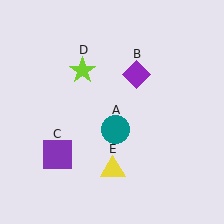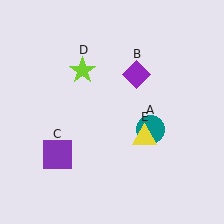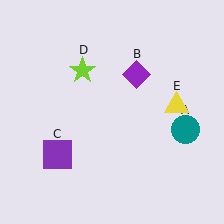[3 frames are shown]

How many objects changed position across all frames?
2 objects changed position: teal circle (object A), yellow triangle (object E).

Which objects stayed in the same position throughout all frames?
Purple diamond (object B) and purple square (object C) and lime star (object D) remained stationary.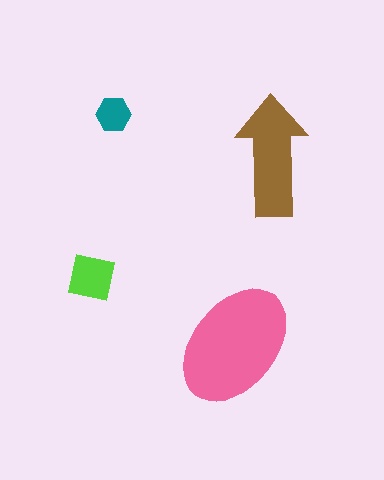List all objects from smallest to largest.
The teal hexagon, the lime square, the brown arrow, the pink ellipse.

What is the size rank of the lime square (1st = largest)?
3rd.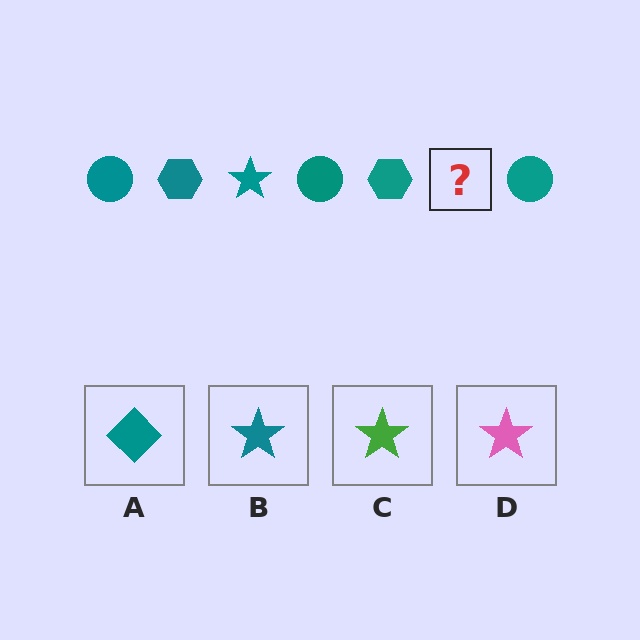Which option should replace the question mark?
Option B.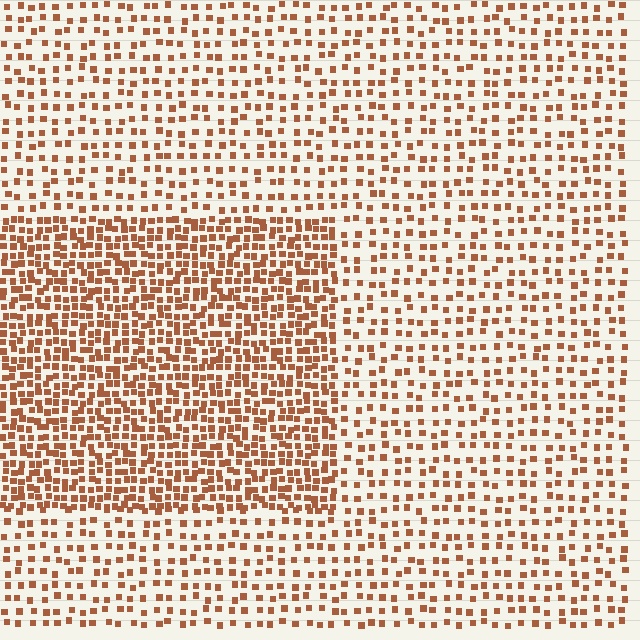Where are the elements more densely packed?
The elements are more densely packed inside the rectangle boundary.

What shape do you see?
I see a rectangle.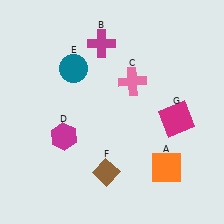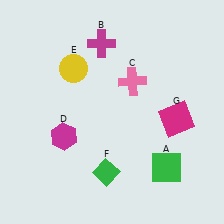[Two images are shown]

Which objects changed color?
A changed from orange to green. E changed from teal to yellow. F changed from brown to green.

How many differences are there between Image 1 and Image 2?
There are 3 differences between the two images.